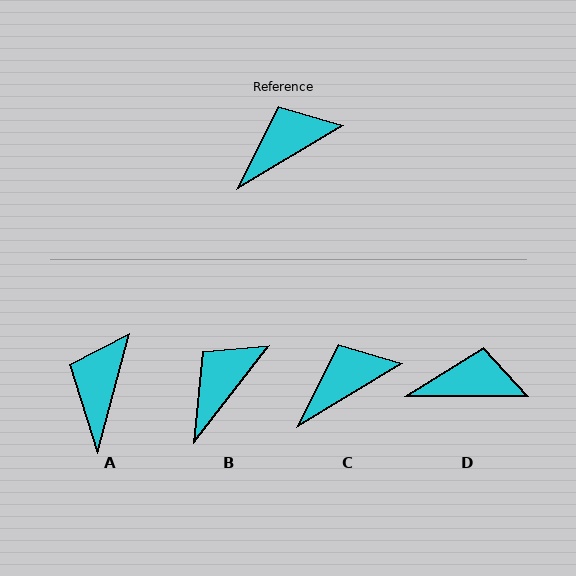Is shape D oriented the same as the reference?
No, it is off by about 31 degrees.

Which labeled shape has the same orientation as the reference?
C.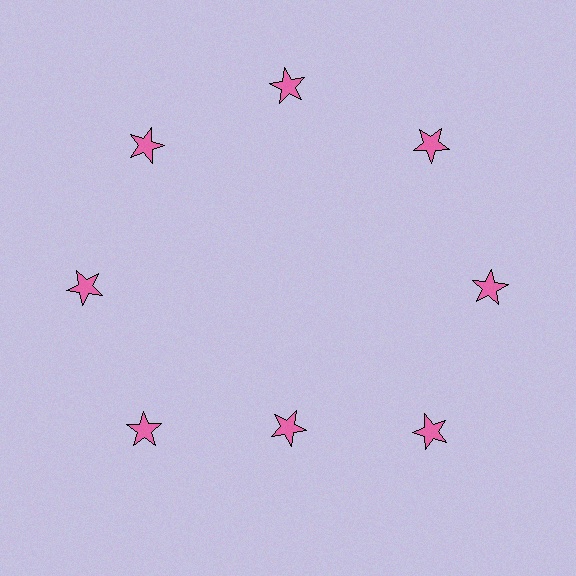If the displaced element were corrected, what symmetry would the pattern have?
It would have 8-fold rotational symmetry — the pattern would map onto itself every 45 degrees.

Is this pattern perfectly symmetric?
No. The 8 pink stars are arranged in a ring, but one element near the 6 o'clock position is pulled inward toward the center, breaking the 8-fold rotational symmetry.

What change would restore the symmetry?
The symmetry would be restored by moving it outward, back onto the ring so that all 8 stars sit at equal angles and equal distance from the center.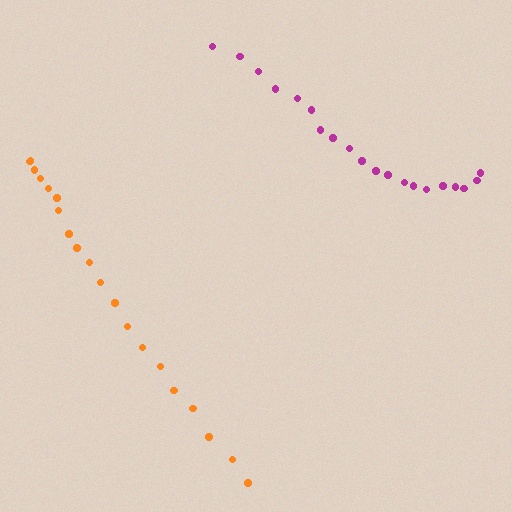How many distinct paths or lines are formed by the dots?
There are 2 distinct paths.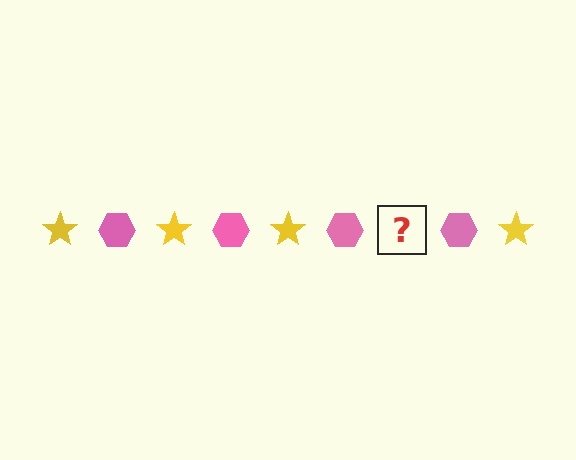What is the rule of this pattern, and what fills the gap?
The rule is that the pattern alternates between yellow star and pink hexagon. The gap should be filled with a yellow star.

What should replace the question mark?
The question mark should be replaced with a yellow star.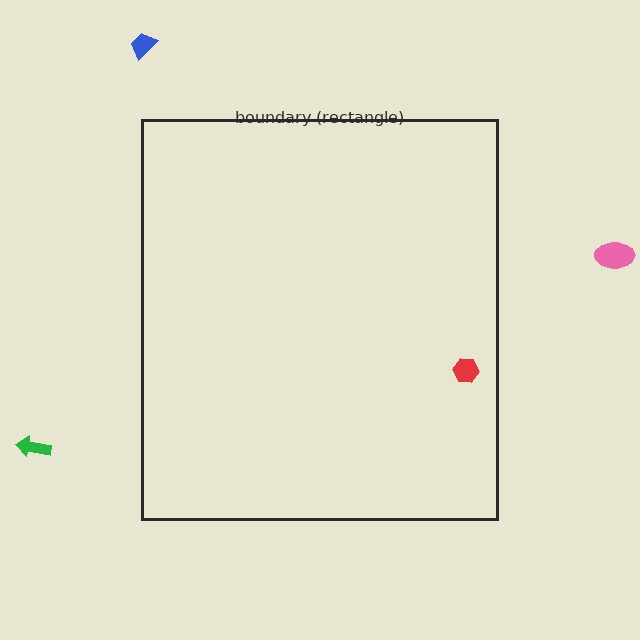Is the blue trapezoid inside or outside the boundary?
Outside.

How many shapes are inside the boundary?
1 inside, 3 outside.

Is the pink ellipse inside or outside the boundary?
Outside.